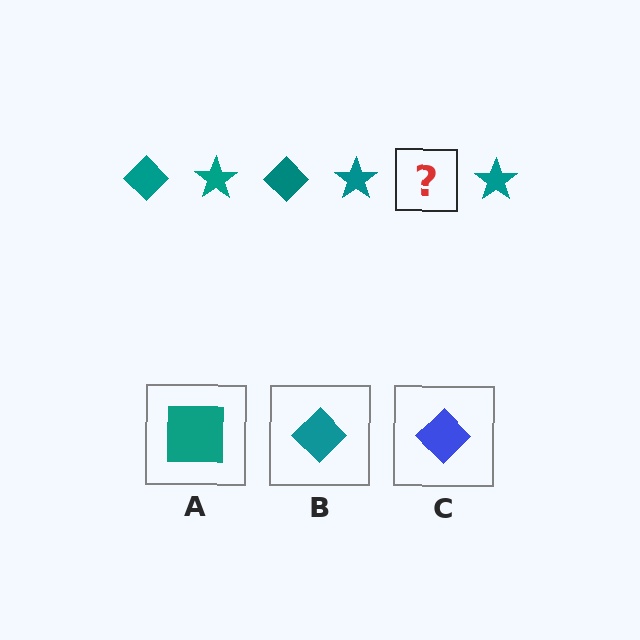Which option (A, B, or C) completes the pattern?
B.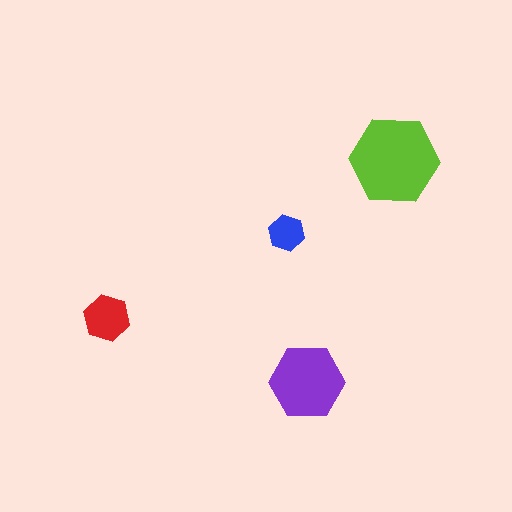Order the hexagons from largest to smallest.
the lime one, the purple one, the red one, the blue one.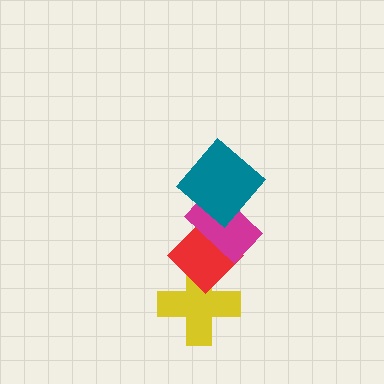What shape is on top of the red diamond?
The magenta rectangle is on top of the red diamond.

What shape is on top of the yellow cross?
The red diamond is on top of the yellow cross.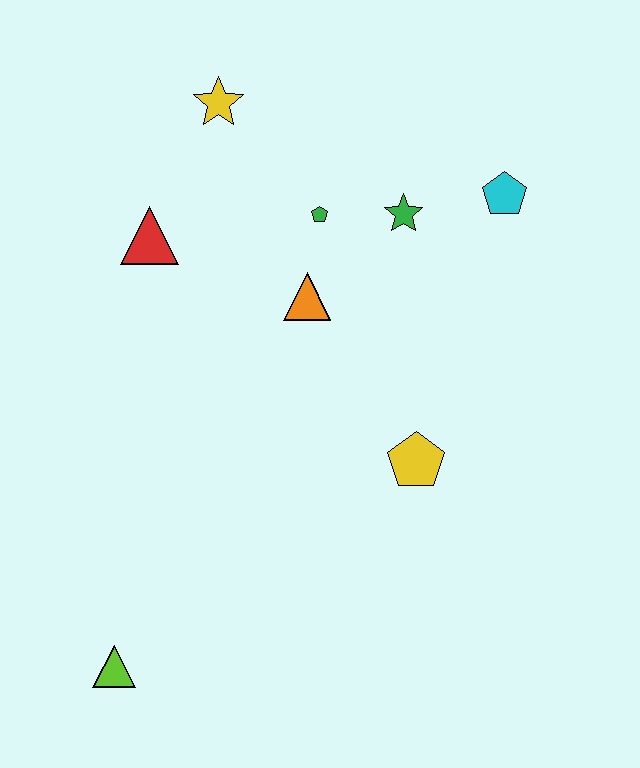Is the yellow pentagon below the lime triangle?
No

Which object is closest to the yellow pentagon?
The orange triangle is closest to the yellow pentagon.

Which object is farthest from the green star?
The lime triangle is farthest from the green star.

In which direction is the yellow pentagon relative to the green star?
The yellow pentagon is below the green star.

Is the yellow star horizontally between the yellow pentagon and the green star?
No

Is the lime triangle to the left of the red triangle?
Yes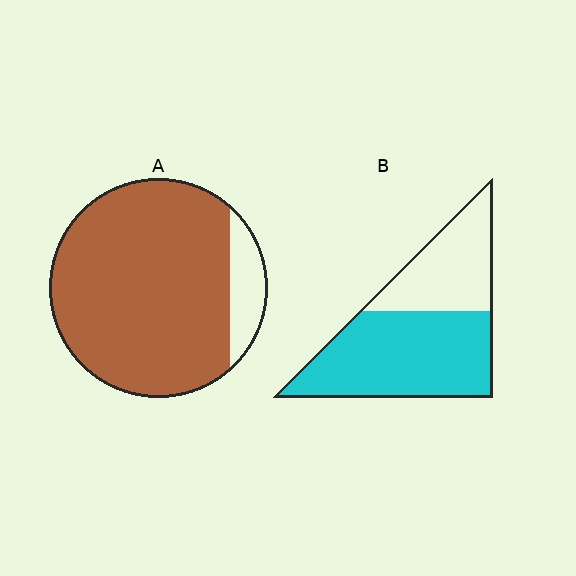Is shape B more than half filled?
Yes.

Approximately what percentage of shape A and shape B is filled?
A is approximately 90% and B is approximately 65%.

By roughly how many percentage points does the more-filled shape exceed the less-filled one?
By roughly 25 percentage points (A over B).